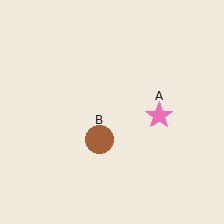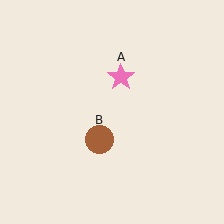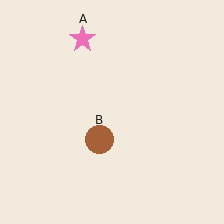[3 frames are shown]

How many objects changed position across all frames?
1 object changed position: pink star (object A).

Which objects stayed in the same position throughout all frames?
Brown circle (object B) remained stationary.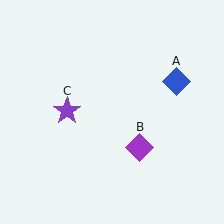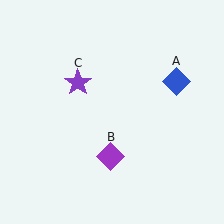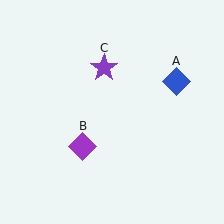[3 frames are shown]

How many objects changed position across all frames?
2 objects changed position: purple diamond (object B), purple star (object C).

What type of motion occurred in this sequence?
The purple diamond (object B), purple star (object C) rotated clockwise around the center of the scene.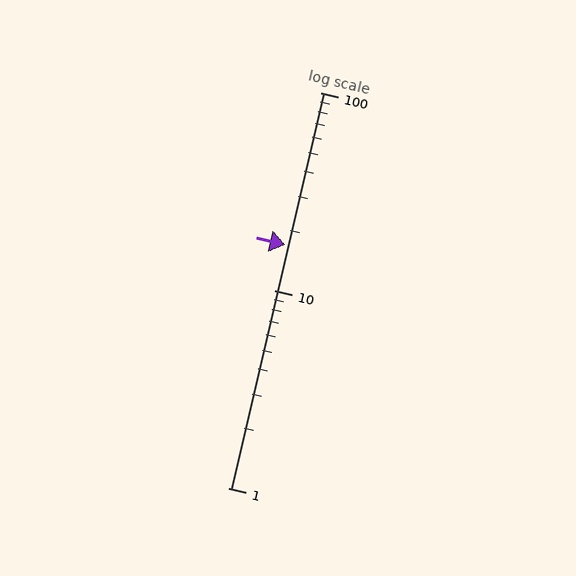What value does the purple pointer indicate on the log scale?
The pointer indicates approximately 17.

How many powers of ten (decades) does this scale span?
The scale spans 2 decades, from 1 to 100.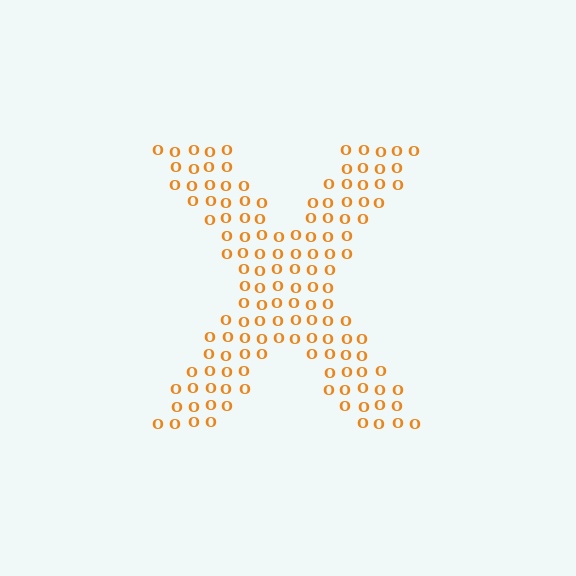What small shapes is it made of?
It is made of small letter O's.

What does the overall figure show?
The overall figure shows the letter X.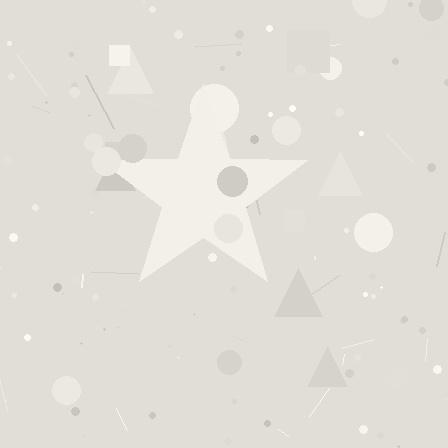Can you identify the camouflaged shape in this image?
The camouflaged shape is a star.